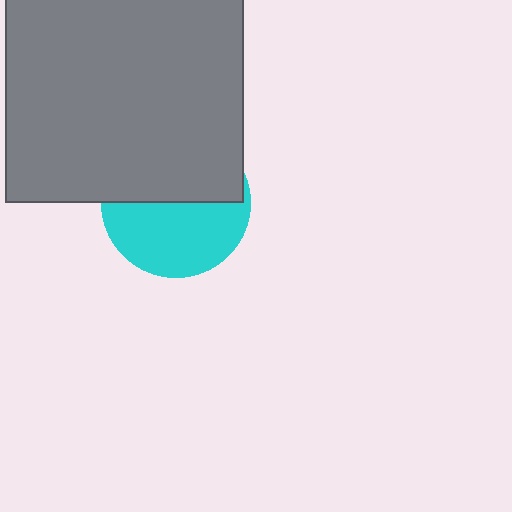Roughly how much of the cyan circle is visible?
About half of it is visible (roughly 51%).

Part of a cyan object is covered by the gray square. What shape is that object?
It is a circle.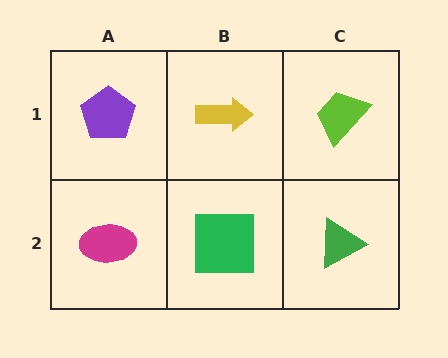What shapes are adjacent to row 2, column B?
A yellow arrow (row 1, column B), a magenta ellipse (row 2, column A), a green triangle (row 2, column C).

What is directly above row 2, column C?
A lime trapezoid.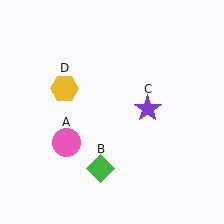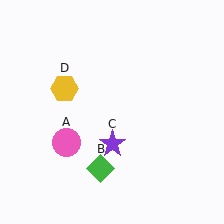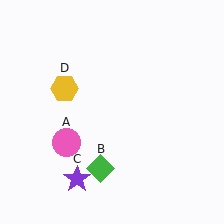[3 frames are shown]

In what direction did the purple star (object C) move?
The purple star (object C) moved down and to the left.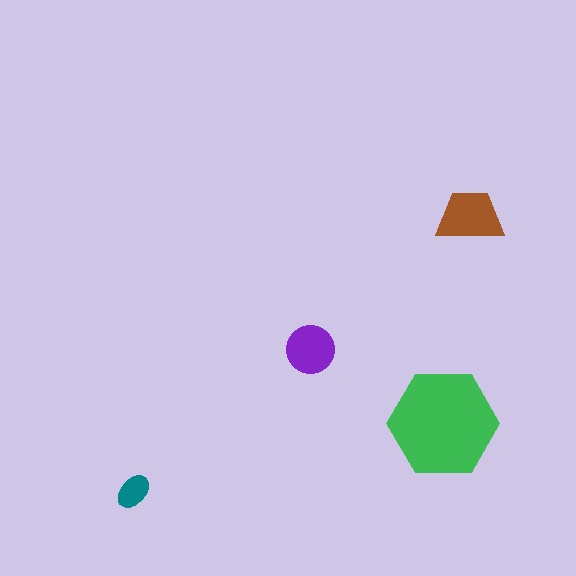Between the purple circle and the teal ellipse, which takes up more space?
The purple circle.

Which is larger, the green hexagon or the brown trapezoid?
The green hexagon.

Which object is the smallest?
The teal ellipse.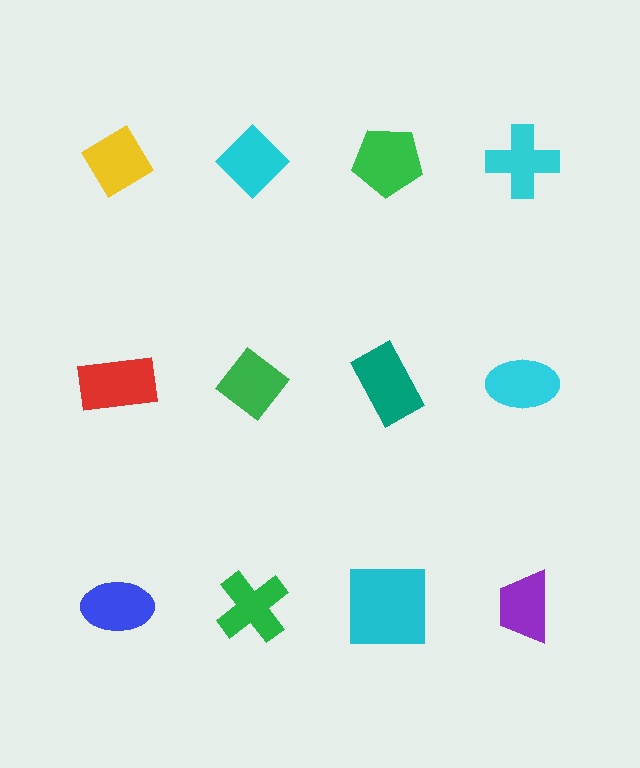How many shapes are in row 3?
4 shapes.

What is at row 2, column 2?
A green diamond.